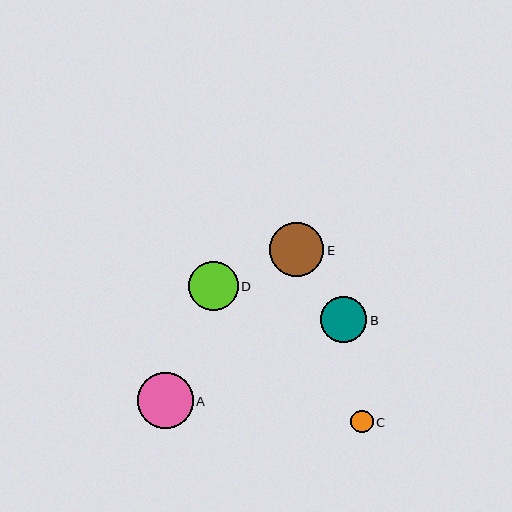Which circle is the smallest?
Circle C is the smallest with a size of approximately 22 pixels.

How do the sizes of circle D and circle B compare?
Circle D and circle B are approximately the same size.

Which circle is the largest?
Circle A is the largest with a size of approximately 56 pixels.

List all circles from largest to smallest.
From largest to smallest: A, E, D, B, C.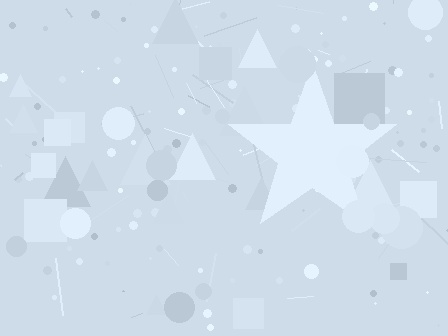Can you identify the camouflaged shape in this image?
The camouflaged shape is a star.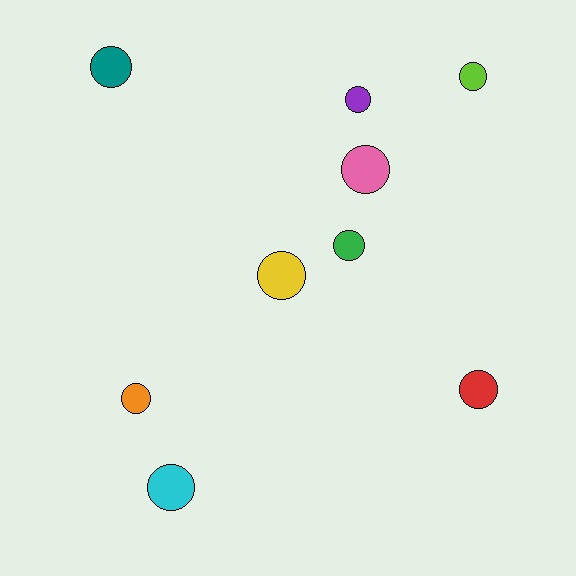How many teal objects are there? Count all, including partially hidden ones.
There is 1 teal object.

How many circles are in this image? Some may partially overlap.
There are 9 circles.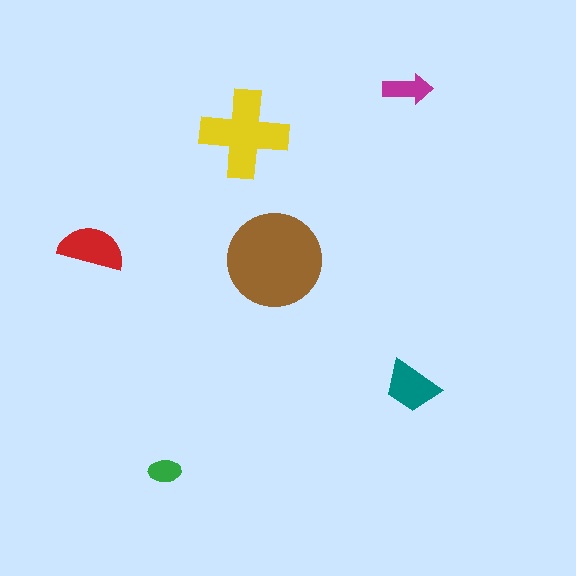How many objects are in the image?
There are 6 objects in the image.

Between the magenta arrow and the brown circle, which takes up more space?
The brown circle.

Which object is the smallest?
The green ellipse.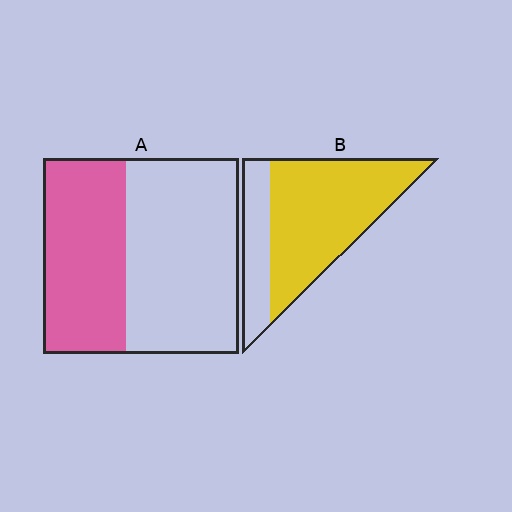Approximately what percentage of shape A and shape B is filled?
A is approximately 40% and B is approximately 75%.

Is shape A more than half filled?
No.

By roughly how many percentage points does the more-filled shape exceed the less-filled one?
By roughly 30 percentage points (B over A).